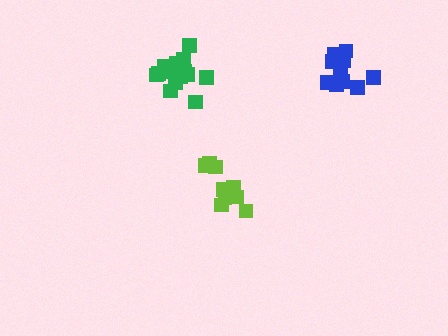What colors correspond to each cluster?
The clusters are colored: lime, green, blue.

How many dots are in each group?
Group 1: 10 dots, Group 2: 16 dots, Group 3: 11 dots (37 total).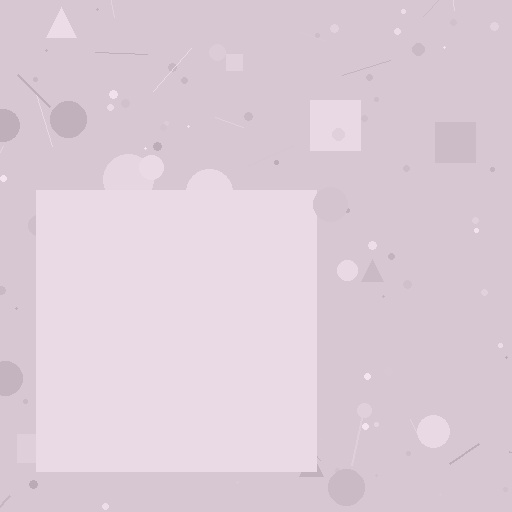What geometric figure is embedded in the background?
A square is embedded in the background.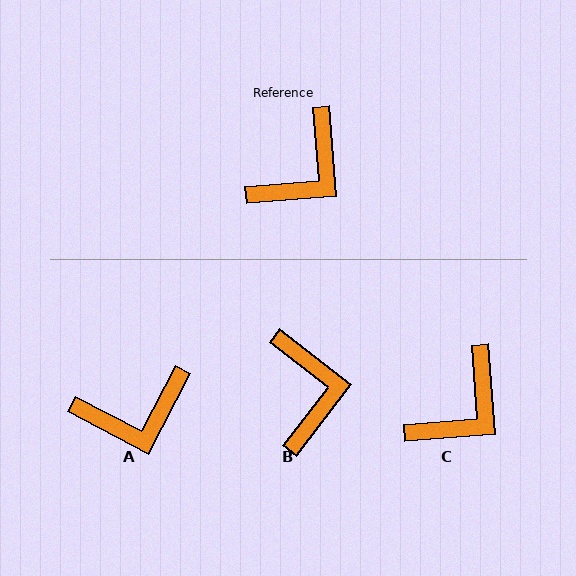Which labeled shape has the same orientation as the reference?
C.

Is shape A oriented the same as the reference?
No, it is off by about 32 degrees.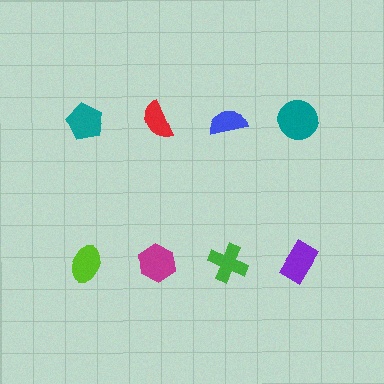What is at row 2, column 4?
A purple rectangle.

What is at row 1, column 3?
A blue semicircle.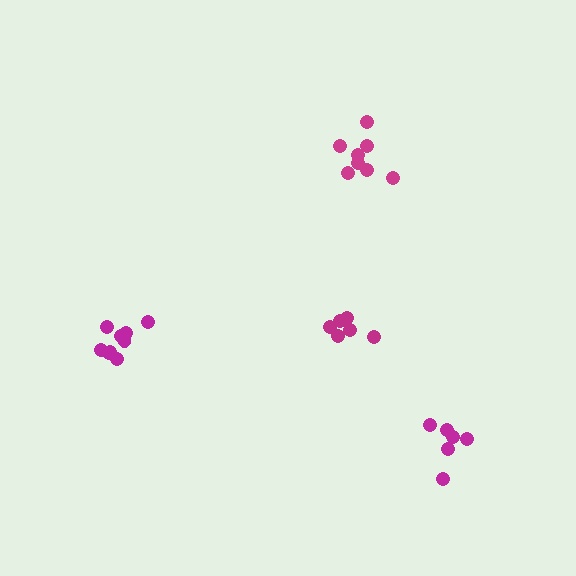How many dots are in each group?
Group 1: 9 dots, Group 2: 8 dots, Group 3: 6 dots, Group 4: 6 dots (29 total).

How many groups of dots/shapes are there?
There are 4 groups.